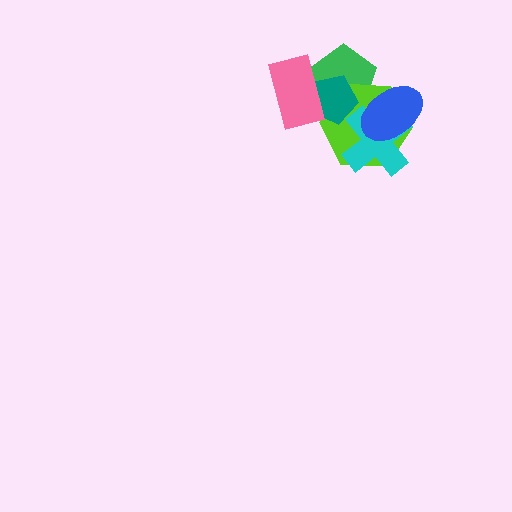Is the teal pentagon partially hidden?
Yes, it is partially covered by another shape.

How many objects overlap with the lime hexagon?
4 objects overlap with the lime hexagon.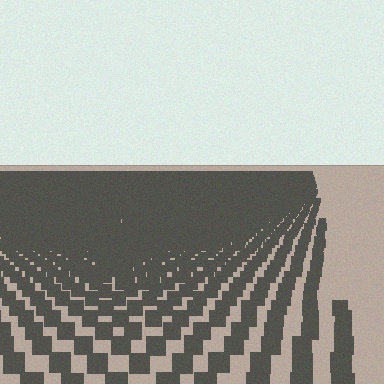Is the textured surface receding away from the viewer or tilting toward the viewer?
The surface is receding away from the viewer. Texture elements get smaller and denser toward the top.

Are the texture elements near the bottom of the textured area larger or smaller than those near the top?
Larger. Near the bottom, elements are closer to the viewer and appear at a bigger on-screen size.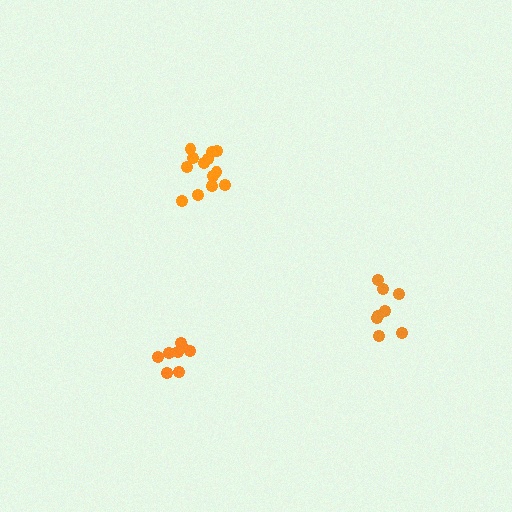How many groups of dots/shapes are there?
There are 3 groups.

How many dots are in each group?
Group 1: 13 dots, Group 2: 9 dots, Group 3: 8 dots (30 total).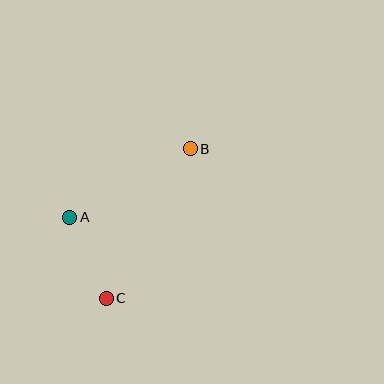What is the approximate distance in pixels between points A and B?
The distance between A and B is approximately 138 pixels.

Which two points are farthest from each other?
Points B and C are farthest from each other.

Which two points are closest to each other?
Points A and C are closest to each other.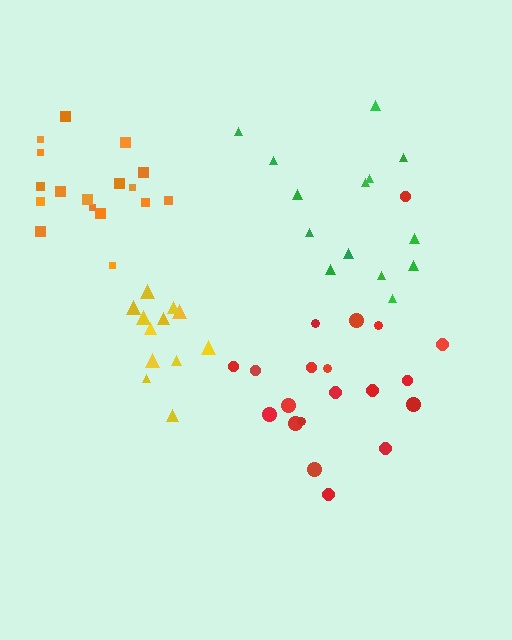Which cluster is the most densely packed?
Yellow.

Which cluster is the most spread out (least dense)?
Green.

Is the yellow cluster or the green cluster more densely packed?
Yellow.